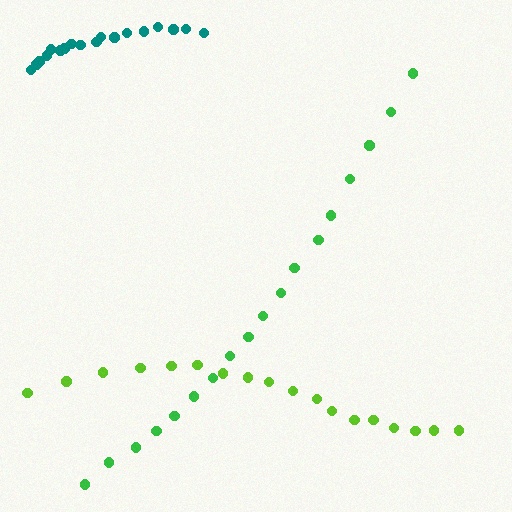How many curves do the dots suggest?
There are 3 distinct paths.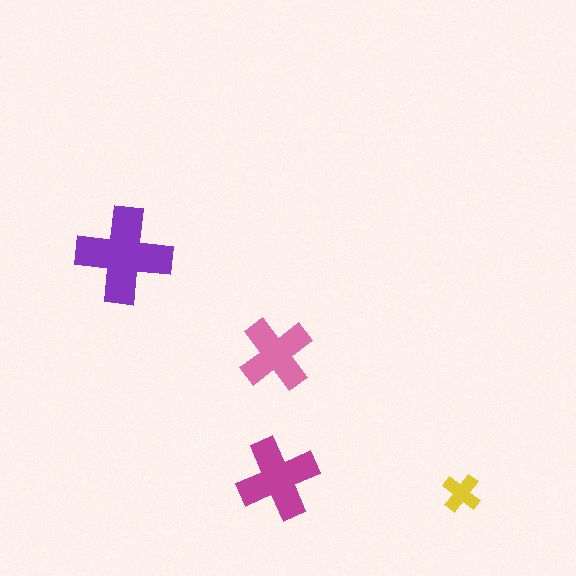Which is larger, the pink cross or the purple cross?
The purple one.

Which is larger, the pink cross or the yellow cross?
The pink one.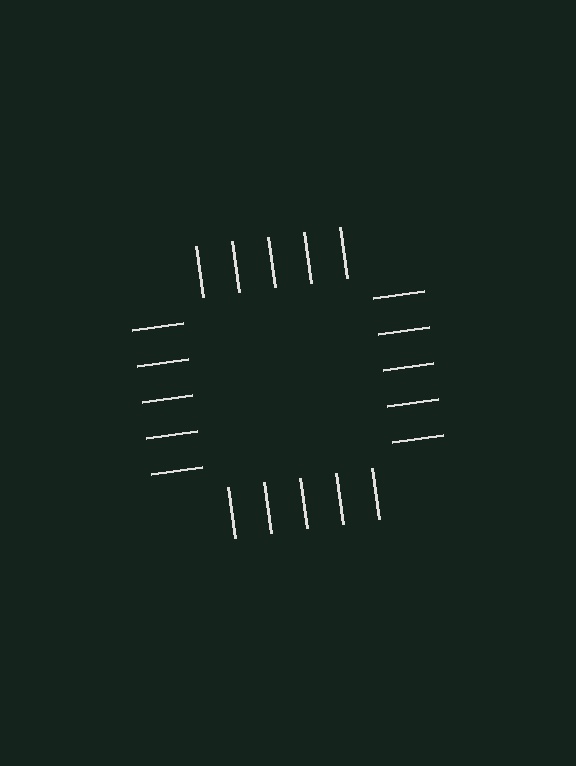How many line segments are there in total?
20 — 5 along each of the 4 edges.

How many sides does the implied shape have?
4 sides — the line-ends trace a square.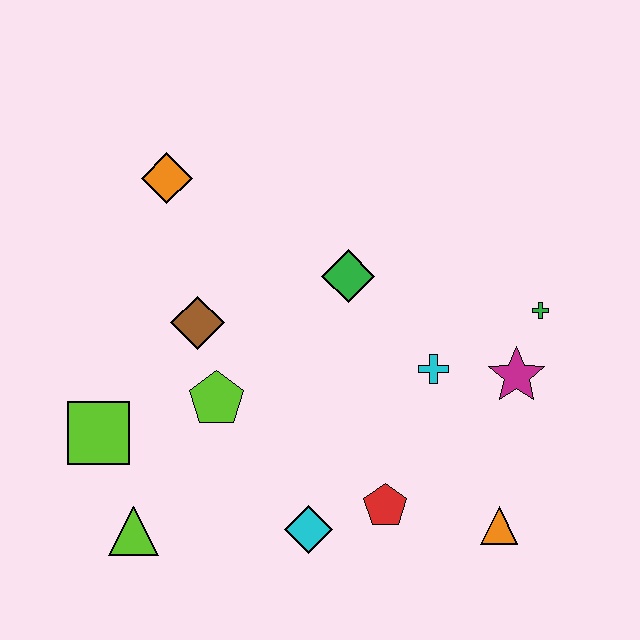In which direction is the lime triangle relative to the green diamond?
The lime triangle is below the green diamond.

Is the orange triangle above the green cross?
No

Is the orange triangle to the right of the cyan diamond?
Yes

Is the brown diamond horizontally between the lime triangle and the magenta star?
Yes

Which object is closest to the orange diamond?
The brown diamond is closest to the orange diamond.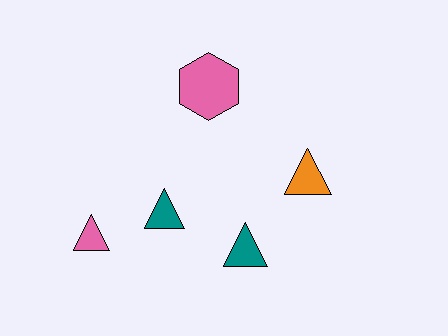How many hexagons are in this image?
There is 1 hexagon.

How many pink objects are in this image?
There are 2 pink objects.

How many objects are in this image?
There are 5 objects.